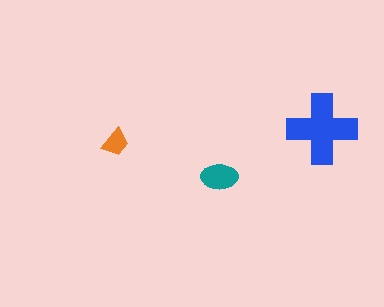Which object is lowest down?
The teal ellipse is bottommost.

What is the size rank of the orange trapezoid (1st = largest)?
3rd.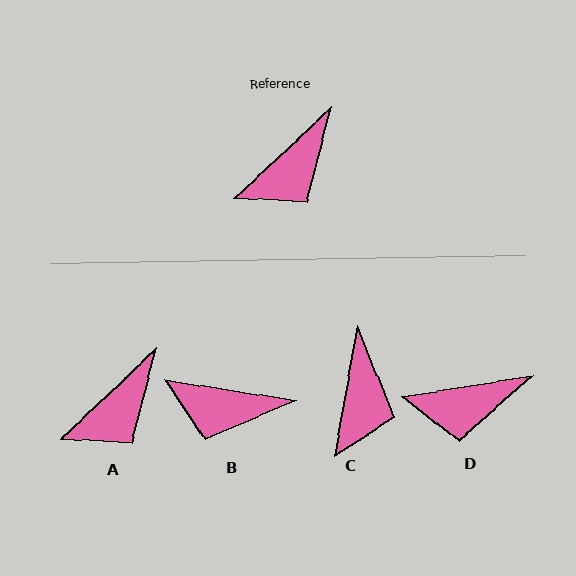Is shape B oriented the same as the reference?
No, it is off by about 52 degrees.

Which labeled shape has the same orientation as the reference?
A.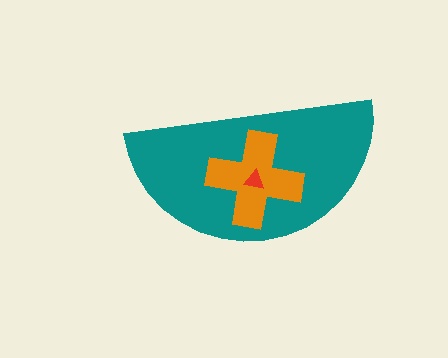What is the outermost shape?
The teal semicircle.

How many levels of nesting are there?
3.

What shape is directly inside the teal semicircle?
The orange cross.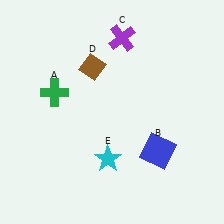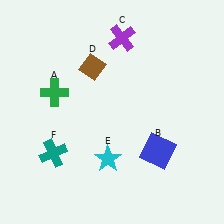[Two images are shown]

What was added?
A teal cross (F) was added in Image 2.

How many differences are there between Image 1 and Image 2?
There is 1 difference between the two images.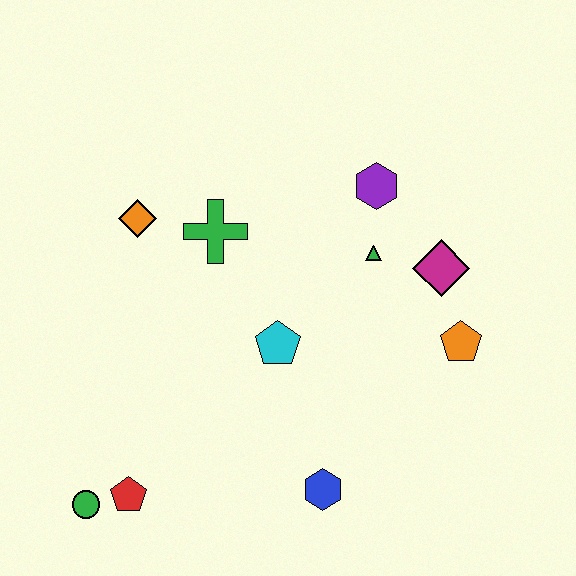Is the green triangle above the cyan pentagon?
Yes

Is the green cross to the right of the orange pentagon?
No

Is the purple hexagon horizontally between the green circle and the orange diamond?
No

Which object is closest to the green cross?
The orange diamond is closest to the green cross.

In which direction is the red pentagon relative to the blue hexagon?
The red pentagon is to the left of the blue hexagon.